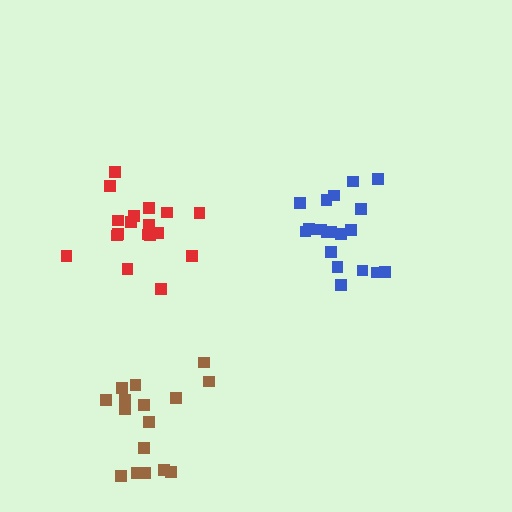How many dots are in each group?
Group 1: 19 dots, Group 2: 18 dots, Group 3: 16 dots (53 total).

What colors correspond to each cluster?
The clusters are colored: blue, red, brown.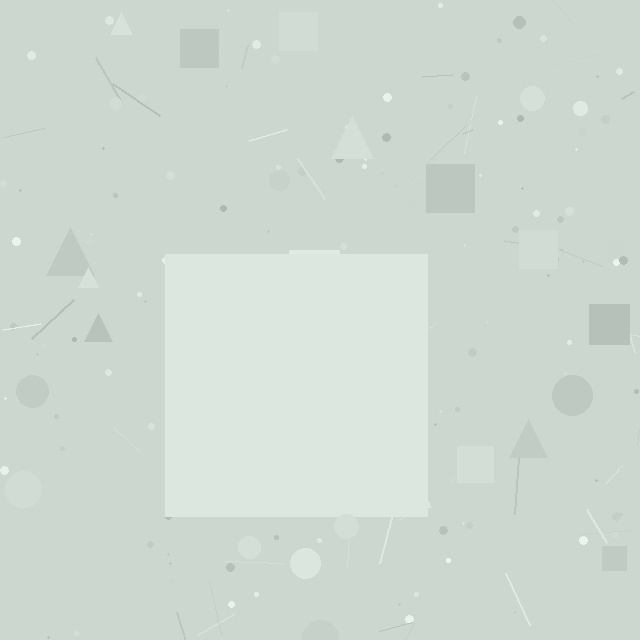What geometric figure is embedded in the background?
A square is embedded in the background.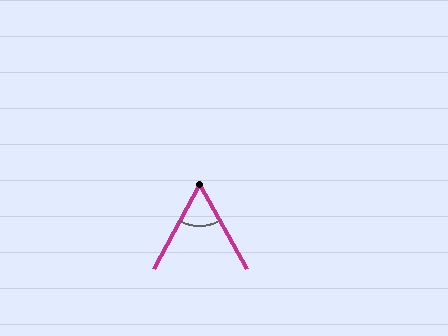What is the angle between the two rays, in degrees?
Approximately 58 degrees.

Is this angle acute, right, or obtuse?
It is acute.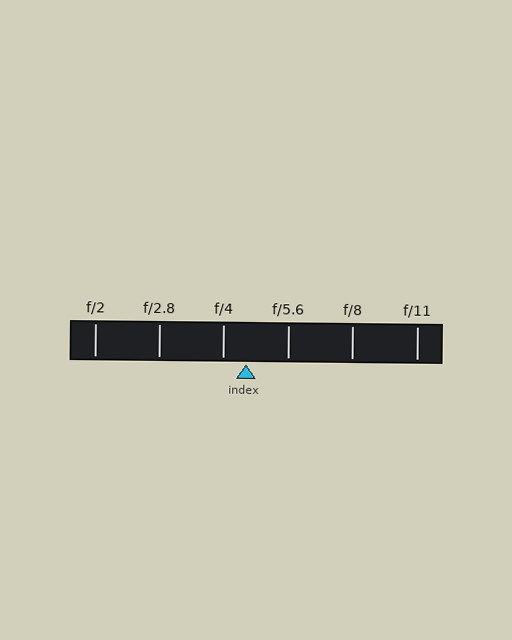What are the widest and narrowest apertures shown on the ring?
The widest aperture shown is f/2 and the narrowest is f/11.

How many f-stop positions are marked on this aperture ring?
There are 6 f-stop positions marked.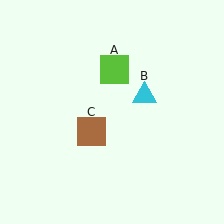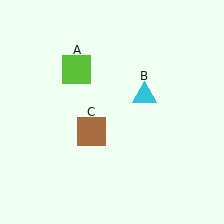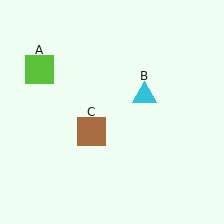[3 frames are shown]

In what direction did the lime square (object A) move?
The lime square (object A) moved left.